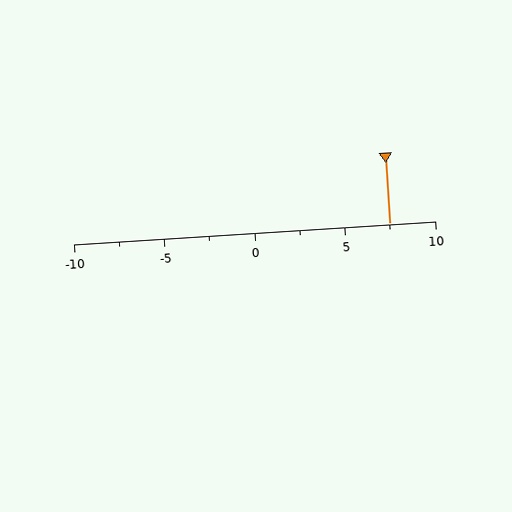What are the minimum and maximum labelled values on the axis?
The axis runs from -10 to 10.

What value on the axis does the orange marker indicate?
The marker indicates approximately 7.5.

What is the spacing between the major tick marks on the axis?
The major ticks are spaced 5 apart.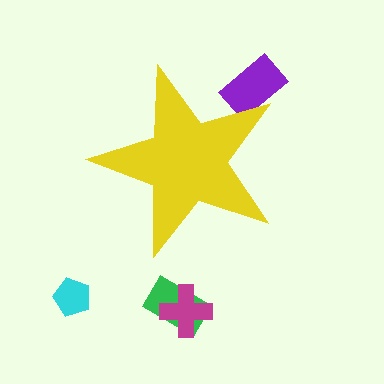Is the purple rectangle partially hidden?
Yes, the purple rectangle is partially hidden behind the yellow star.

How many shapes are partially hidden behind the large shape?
1 shape is partially hidden.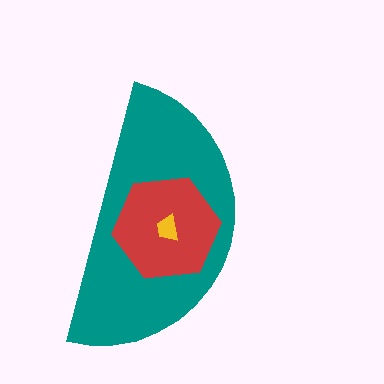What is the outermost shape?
The teal semicircle.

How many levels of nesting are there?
3.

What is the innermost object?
The yellow trapezoid.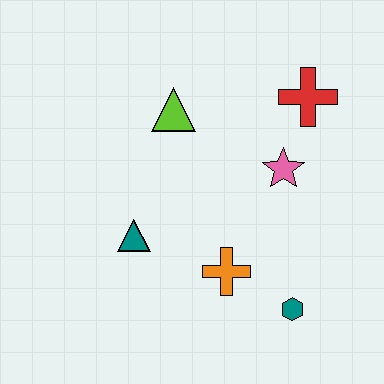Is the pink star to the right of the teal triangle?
Yes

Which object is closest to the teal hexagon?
The orange cross is closest to the teal hexagon.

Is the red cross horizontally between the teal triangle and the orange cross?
No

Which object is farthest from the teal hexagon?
The lime triangle is farthest from the teal hexagon.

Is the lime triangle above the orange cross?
Yes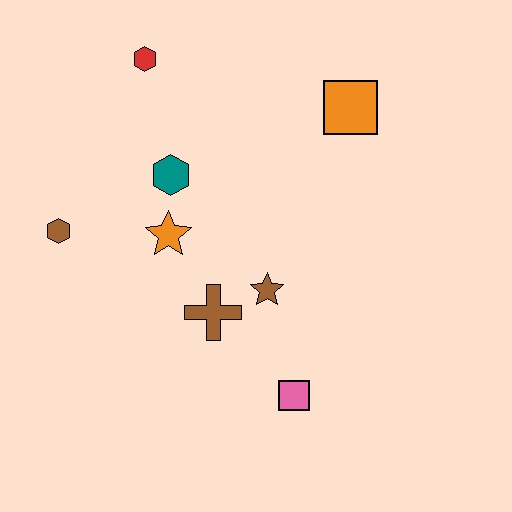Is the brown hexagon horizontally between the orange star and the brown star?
No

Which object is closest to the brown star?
The brown cross is closest to the brown star.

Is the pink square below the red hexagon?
Yes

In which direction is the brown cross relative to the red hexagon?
The brown cross is below the red hexagon.